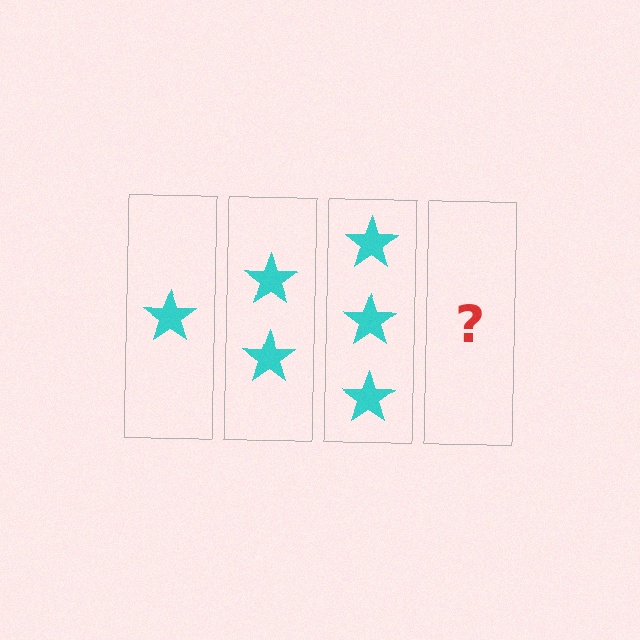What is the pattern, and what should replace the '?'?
The pattern is that each step adds one more star. The '?' should be 4 stars.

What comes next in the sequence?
The next element should be 4 stars.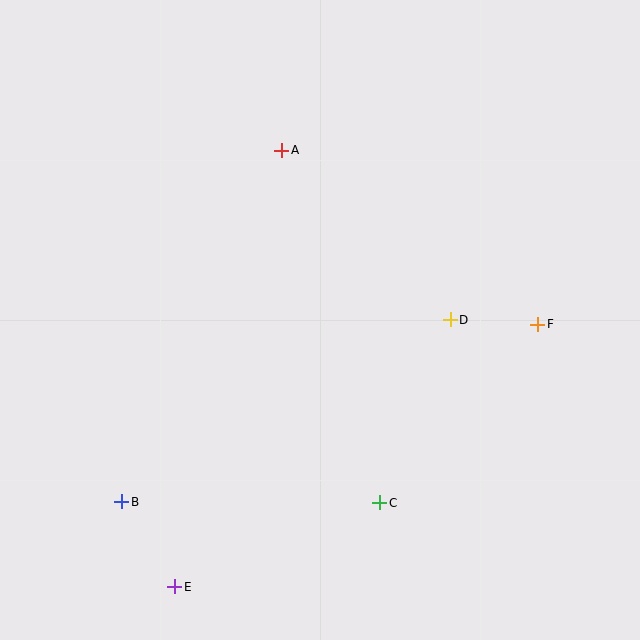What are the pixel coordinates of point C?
Point C is at (380, 503).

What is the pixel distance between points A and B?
The distance between A and B is 386 pixels.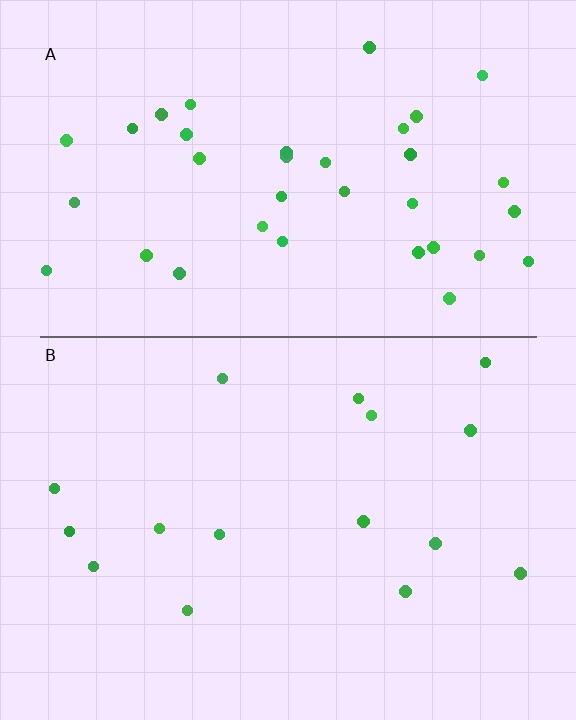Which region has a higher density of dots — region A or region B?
A (the top).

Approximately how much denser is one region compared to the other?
Approximately 2.3× — region A over region B.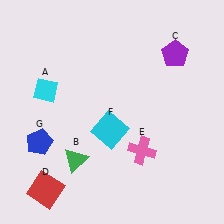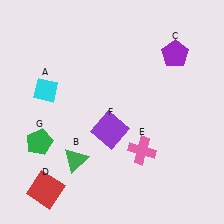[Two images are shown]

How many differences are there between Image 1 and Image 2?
There are 2 differences between the two images.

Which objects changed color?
F changed from cyan to purple. G changed from blue to green.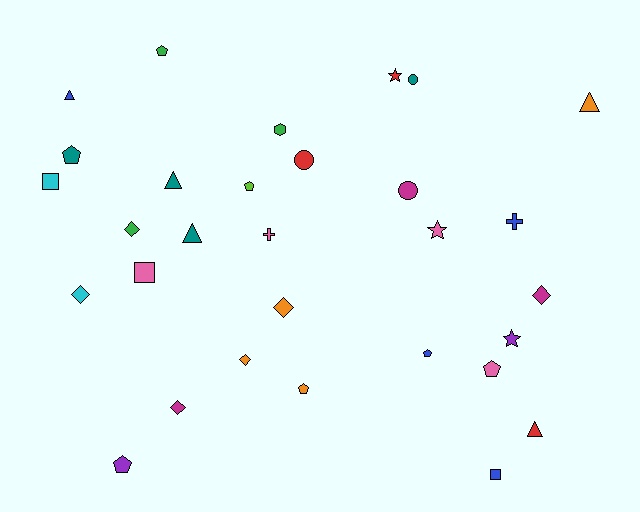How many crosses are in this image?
There are 2 crosses.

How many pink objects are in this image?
There are 4 pink objects.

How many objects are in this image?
There are 30 objects.